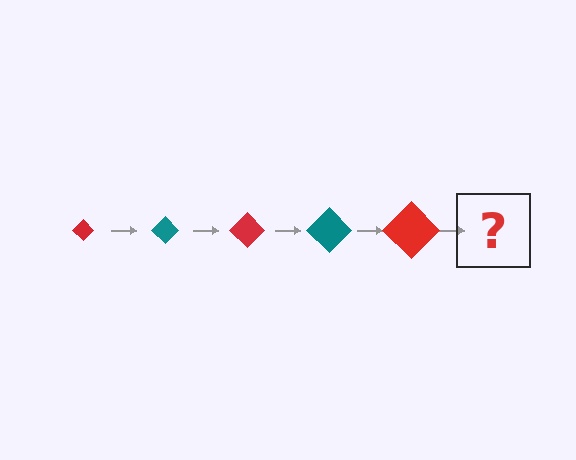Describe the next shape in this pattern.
It should be a teal diamond, larger than the previous one.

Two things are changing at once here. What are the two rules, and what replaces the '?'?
The two rules are that the diamond grows larger each step and the color cycles through red and teal. The '?' should be a teal diamond, larger than the previous one.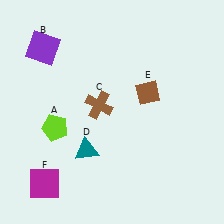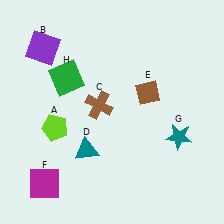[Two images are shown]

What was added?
A teal star (G), a green square (H) were added in Image 2.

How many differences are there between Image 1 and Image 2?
There are 2 differences between the two images.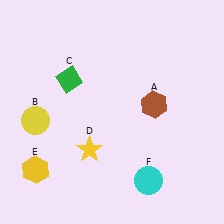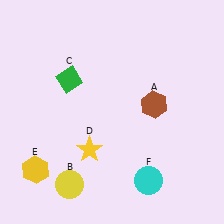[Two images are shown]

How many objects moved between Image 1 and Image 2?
1 object moved between the two images.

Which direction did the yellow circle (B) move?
The yellow circle (B) moved down.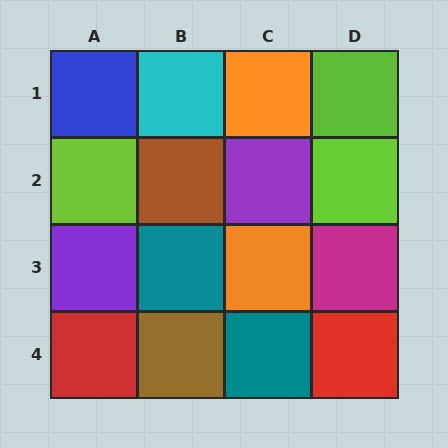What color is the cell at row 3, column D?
Magenta.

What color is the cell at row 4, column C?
Teal.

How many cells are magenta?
1 cell is magenta.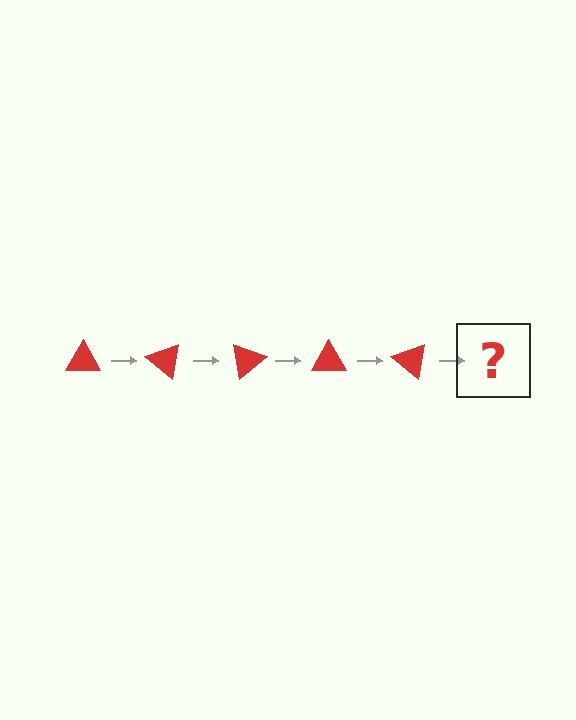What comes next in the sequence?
The next element should be a red triangle rotated 200 degrees.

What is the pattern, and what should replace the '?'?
The pattern is that the triangle rotates 40 degrees each step. The '?' should be a red triangle rotated 200 degrees.